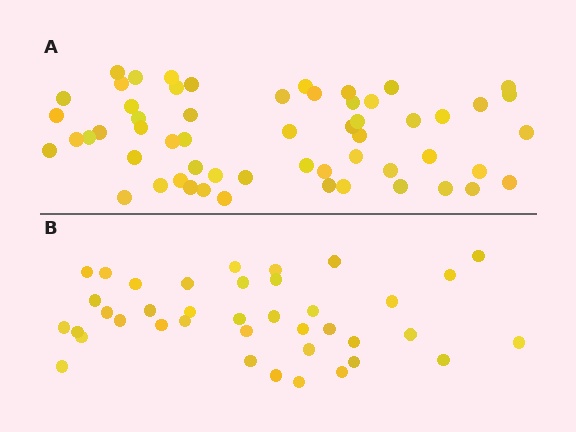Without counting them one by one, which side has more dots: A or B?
Region A (the top region) has more dots.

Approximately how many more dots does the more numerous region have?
Region A has approximately 20 more dots than region B.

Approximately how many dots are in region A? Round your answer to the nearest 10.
About 60 dots. (The exact count is 57, which rounds to 60.)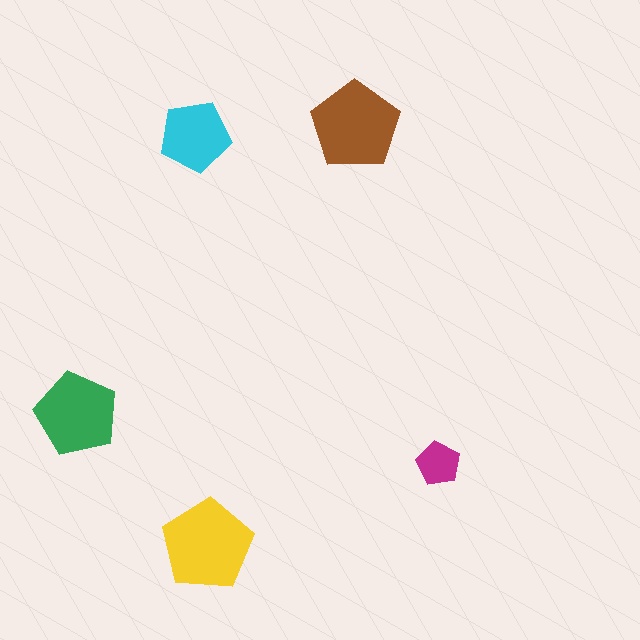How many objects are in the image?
There are 5 objects in the image.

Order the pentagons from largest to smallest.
the yellow one, the brown one, the green one, the cyan one, the magenta one.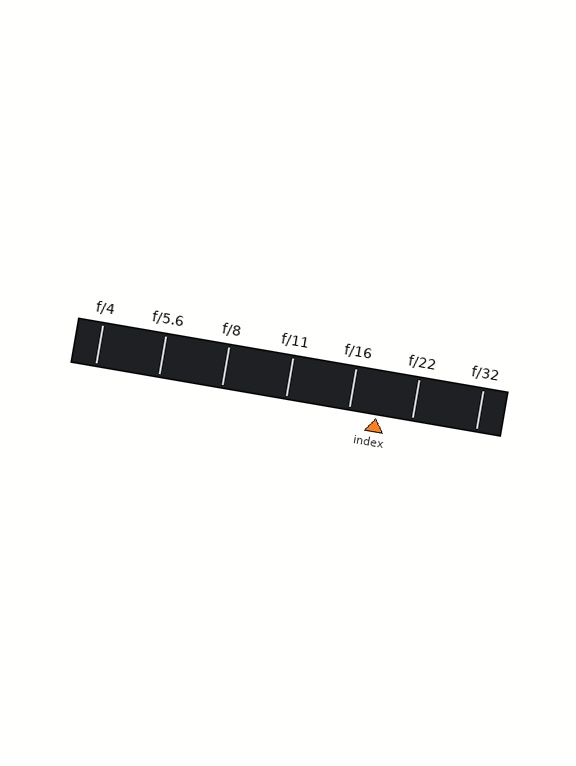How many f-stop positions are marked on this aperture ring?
There are 7 f-stop positions marked.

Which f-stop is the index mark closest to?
The index mark is closest to f/16.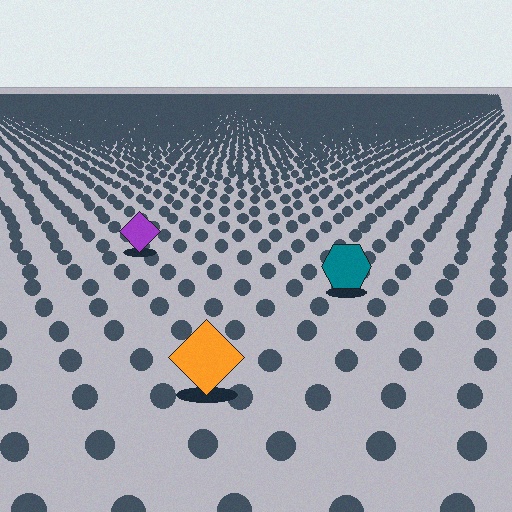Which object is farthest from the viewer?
The purple diamond is farthest from the viewer. It appears smaller and the ground texture around it is denser.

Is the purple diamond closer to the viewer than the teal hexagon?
No. The teal hexagon is closer — you can tell from the texture gradient: the ground texture is coarser near it.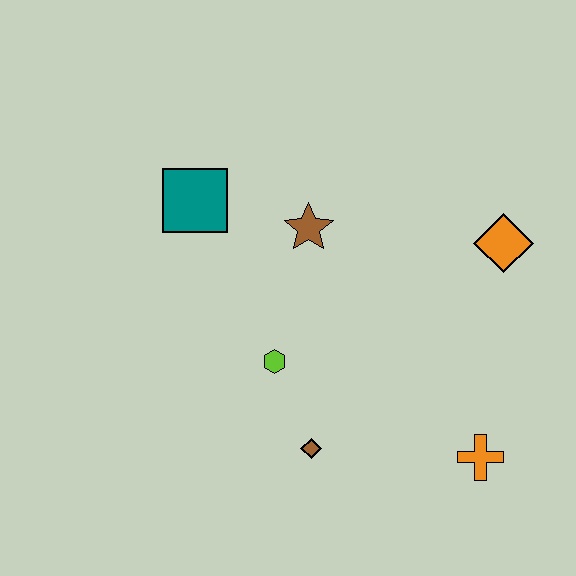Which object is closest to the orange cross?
The brown diamond is closest to the orange cross.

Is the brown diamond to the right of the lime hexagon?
Yes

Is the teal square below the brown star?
No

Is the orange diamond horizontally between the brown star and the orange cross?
No